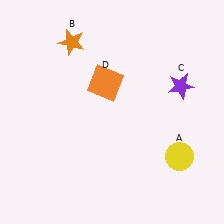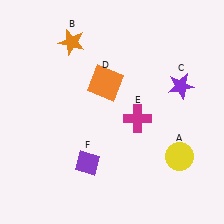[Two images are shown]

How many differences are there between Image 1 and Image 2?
There are 2 differences between the two images.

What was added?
A magenta cross (E), a purple diamond (F) were added in Image 2.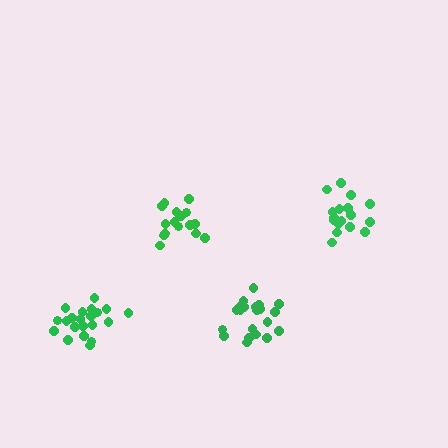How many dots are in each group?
Group 1: 21 dots, Group 2: 17 dots, Group 3: 21 dots, Group 4: 17 dots (76 total).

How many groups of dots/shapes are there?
There are 4 groups.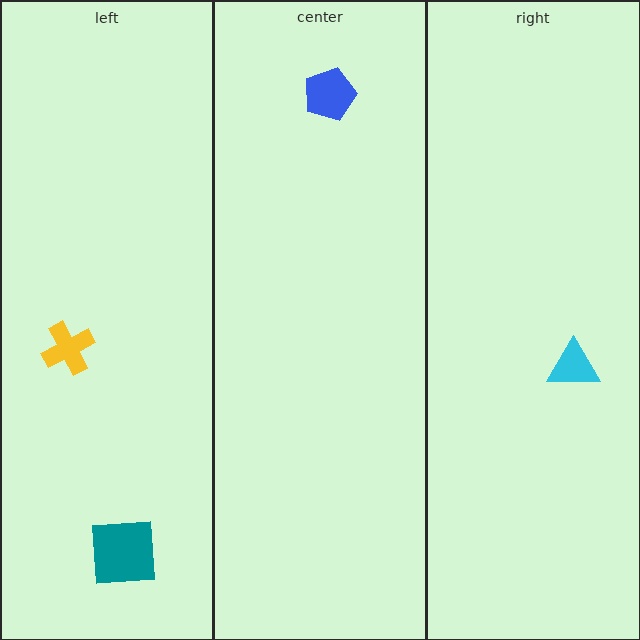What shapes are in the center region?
The blue pentagon.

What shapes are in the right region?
The cyan triangle.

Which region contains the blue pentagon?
The center region.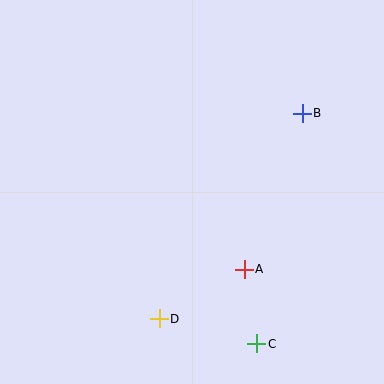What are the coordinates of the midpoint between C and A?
The midpoint between C and A is at (251, 306).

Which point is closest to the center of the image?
Point A at (244, 269) is closest to the center.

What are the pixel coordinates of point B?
Point B is at (302, 113).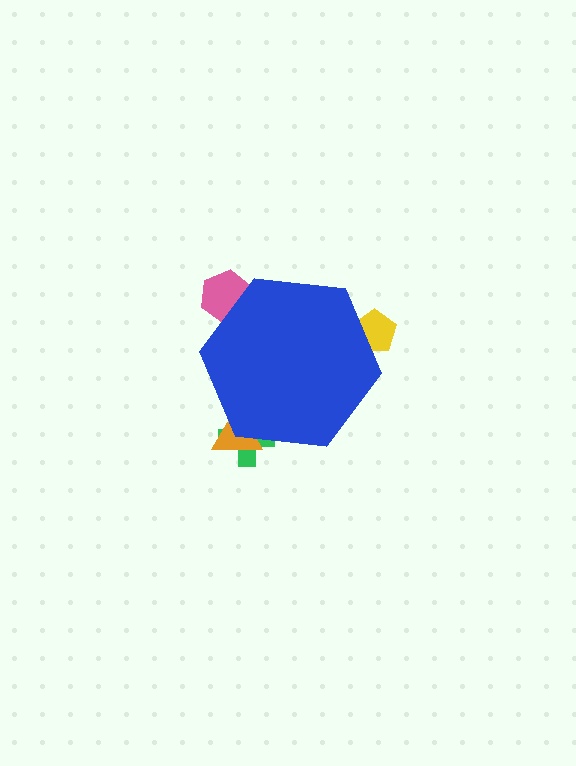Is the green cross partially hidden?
Yes, the green cross is partially hidden behind the blue hexagon.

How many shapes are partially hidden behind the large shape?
4 shapes are partially hidden.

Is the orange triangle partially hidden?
Yes, the orange triangle is partially hidden behind the blue hexagon.